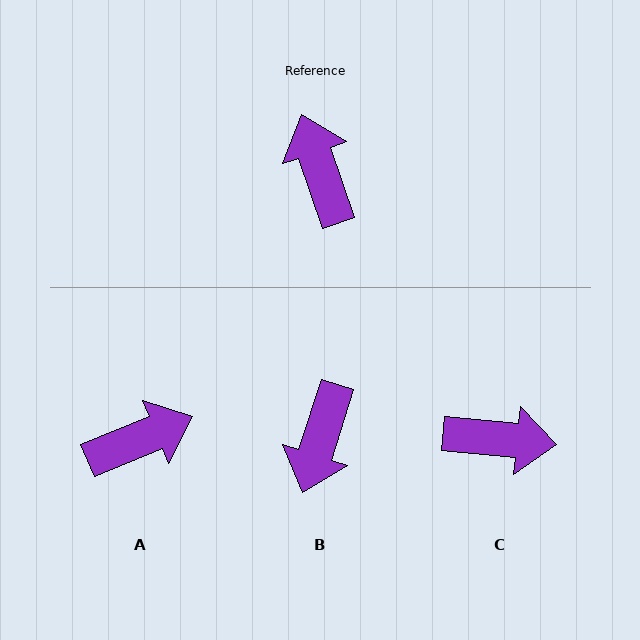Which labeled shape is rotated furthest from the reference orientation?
B, about 143 degrees away.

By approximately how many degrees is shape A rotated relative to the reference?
Approximately 86 degrees clockwise.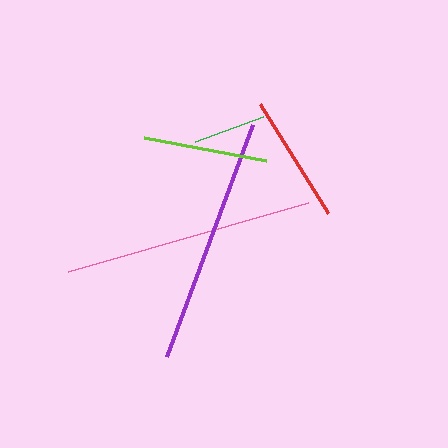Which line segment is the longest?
The pink line is the longest at approximately 250 pixels.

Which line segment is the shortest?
The green line is the shortest at approximately 73 pixels.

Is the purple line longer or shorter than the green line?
The purple line is longer than the green line.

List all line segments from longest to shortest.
From longest to shortest: pink, purple, red, lime, green.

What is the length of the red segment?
The red segment is approximately 129 pixels long.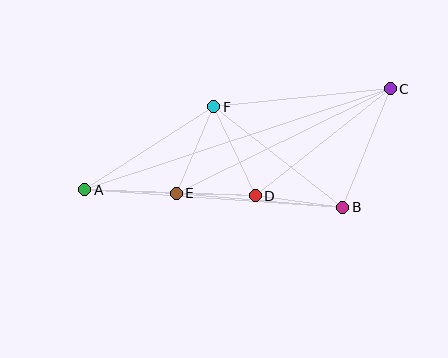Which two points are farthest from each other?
Points A and C are farthest from each other.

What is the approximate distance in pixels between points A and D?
The distance between A and D is approximately 170 pixels.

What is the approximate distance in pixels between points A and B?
The distance between A and B is approximately 259 pixels.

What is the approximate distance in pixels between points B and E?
The distance between B and E is approximately 167 pixels.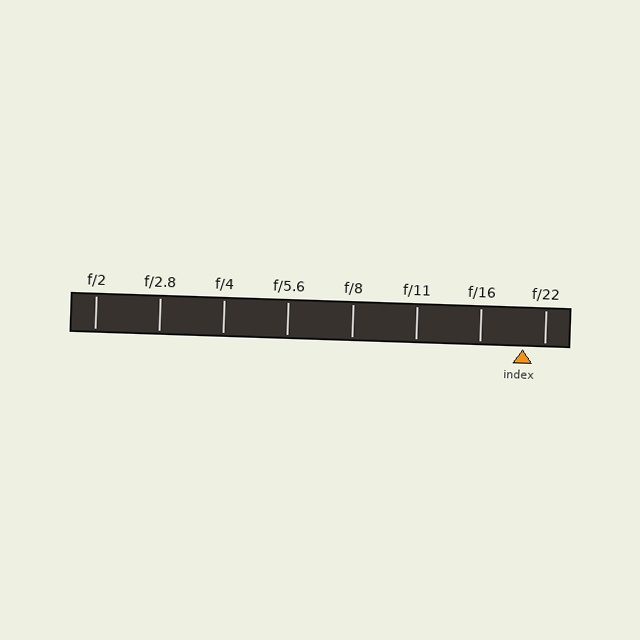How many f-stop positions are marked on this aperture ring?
There are 8 f-stop positions marked.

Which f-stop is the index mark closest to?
The index mark is closest to f/22.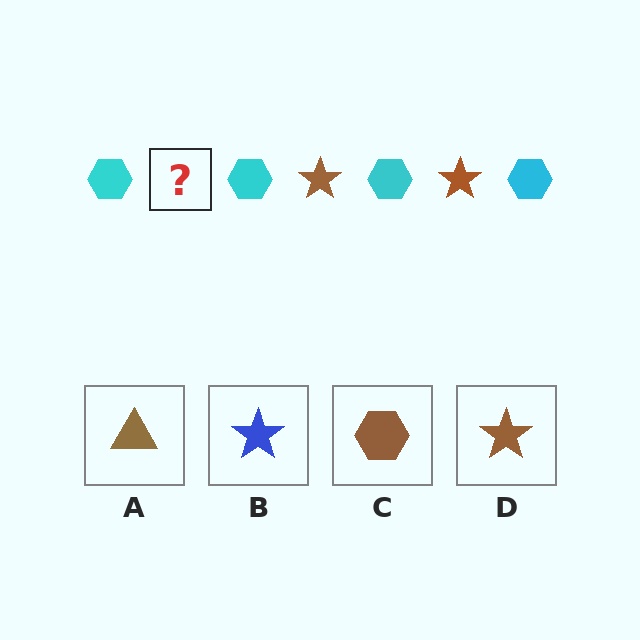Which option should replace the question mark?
Option D.